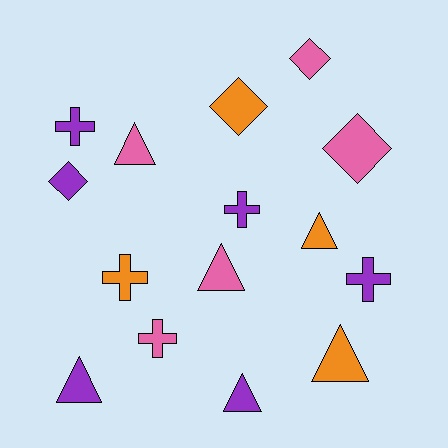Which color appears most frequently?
Purple, with 6 objects.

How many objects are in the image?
There are 15 objects.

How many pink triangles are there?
There are 2 pink triangles.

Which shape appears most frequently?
Triangle, with 6 objects.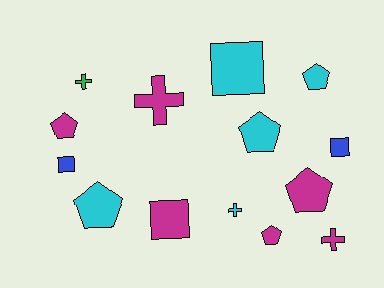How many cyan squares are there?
There is 1 cyan square.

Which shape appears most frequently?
Pentagon, with 6 objects.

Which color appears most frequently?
Magenta, with 6 objects.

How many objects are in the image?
There are 14 objects.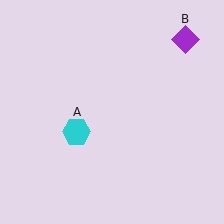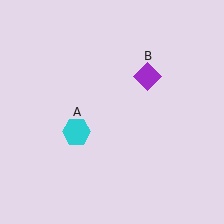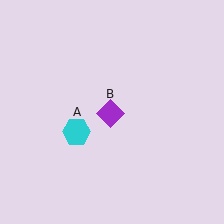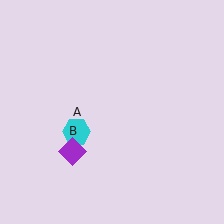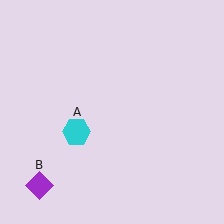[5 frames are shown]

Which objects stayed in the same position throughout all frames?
Cyan hexagon (object A) remained stationary.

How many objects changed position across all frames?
1 object changed position: purple diamond (object B).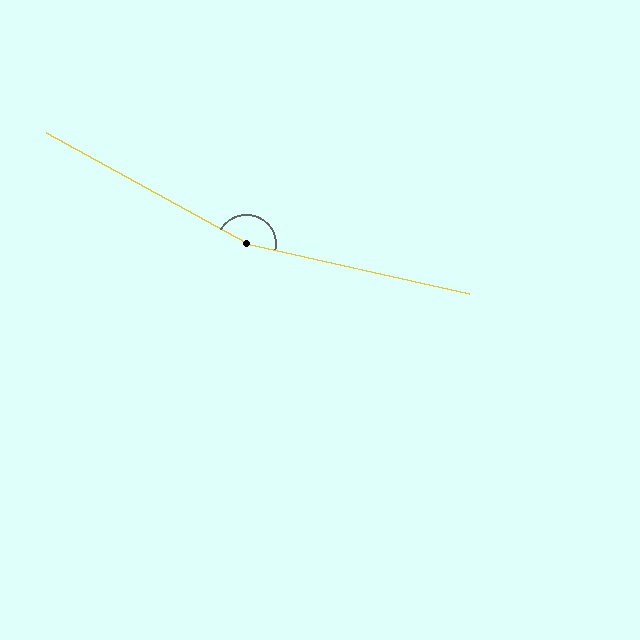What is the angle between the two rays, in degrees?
Approximately 164 degrees.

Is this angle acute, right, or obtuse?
It is obtuse.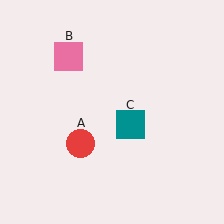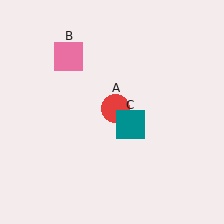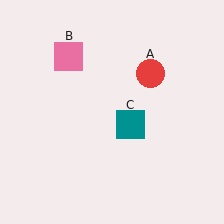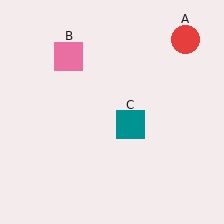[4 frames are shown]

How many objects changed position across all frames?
1 object changed position: red circle (object A).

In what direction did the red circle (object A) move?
The red circle (object A) moved up and to the right.